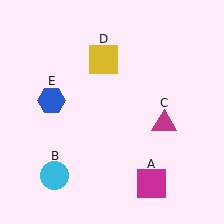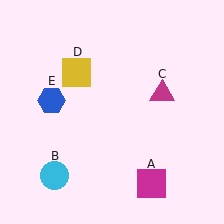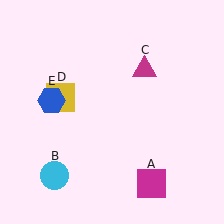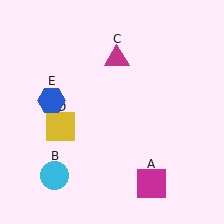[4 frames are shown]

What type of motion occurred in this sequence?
The magenta triangle (object C), yellow square (object D) rotated counterclockwise around the center of the scene.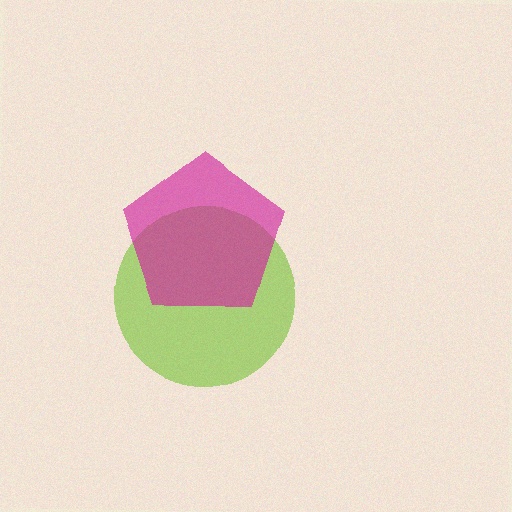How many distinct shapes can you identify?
There are 2 distinct shapes: a lime circle, a magenta pentagon.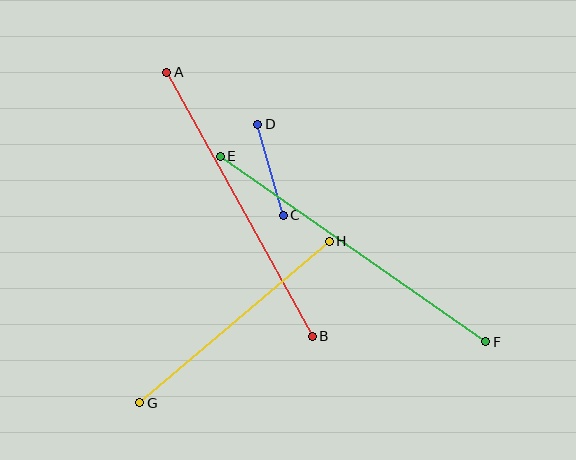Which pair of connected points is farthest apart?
Points E and F are farthest apart.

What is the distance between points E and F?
The distance is approximately 324 pixels.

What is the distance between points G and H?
The distance is approximately 249 pixels.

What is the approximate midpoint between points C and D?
The midpoint is at approximately (270, 170) pixels.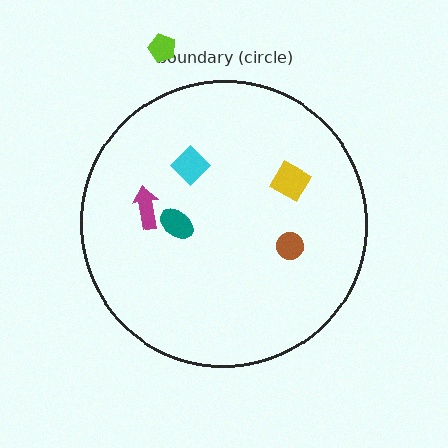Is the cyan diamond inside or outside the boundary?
Inside.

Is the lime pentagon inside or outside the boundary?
Outside.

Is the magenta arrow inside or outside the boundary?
Inside.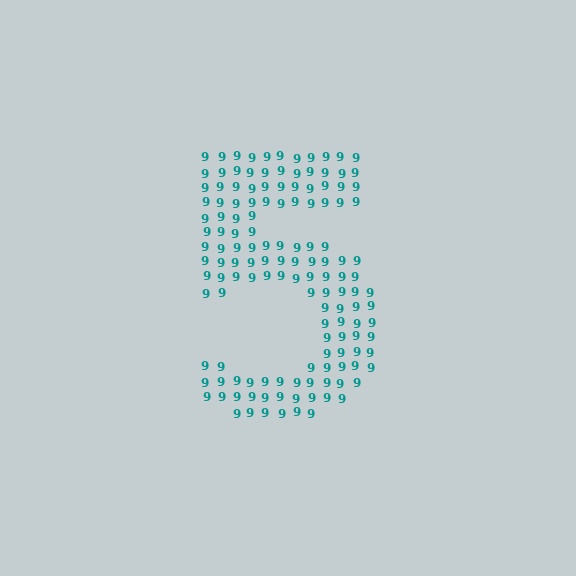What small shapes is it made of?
It is made of small digit 9's.